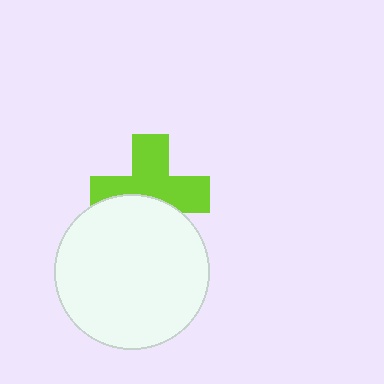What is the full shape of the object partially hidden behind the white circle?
The partially hidden object is a lime cross.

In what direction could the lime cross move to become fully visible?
The lime cross could move up. That would shift it out from behind the white circle entirely.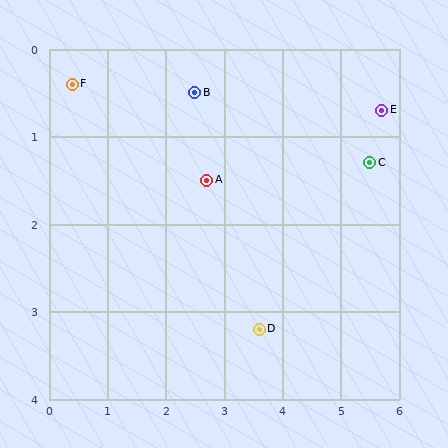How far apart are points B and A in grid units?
Points B and A are about 1.0 grid units apart.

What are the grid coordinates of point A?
Point A is at approximately (2.7, 1.5).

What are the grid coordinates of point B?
Point B is at approximately (2.5, 0.5).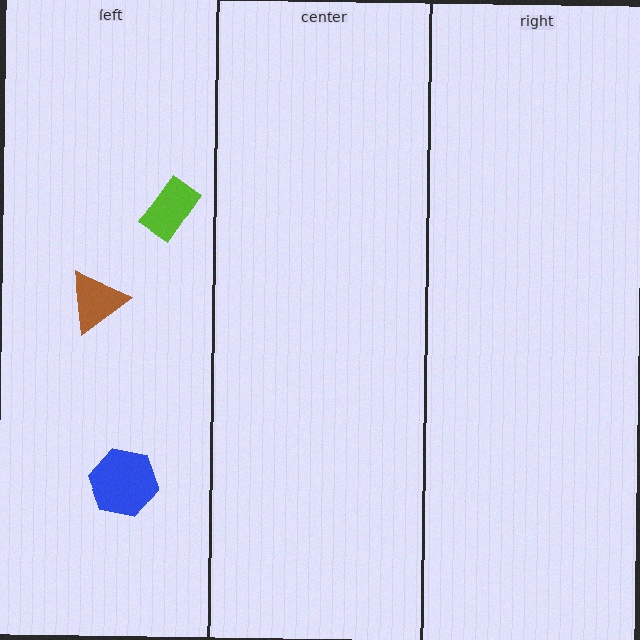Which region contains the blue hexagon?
The left region.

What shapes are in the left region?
The lime rectangle, the blue hexagon, the brown triangle.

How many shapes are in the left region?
3.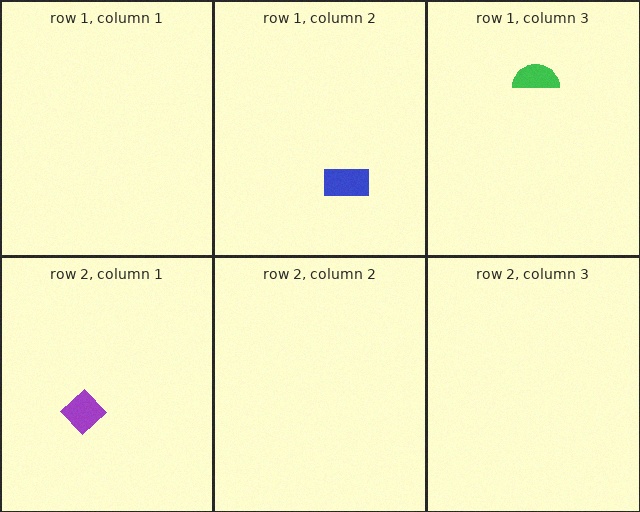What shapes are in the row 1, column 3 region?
The green semicircle.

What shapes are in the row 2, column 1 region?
The purple diamond.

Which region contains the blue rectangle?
The row 1, column 2 region.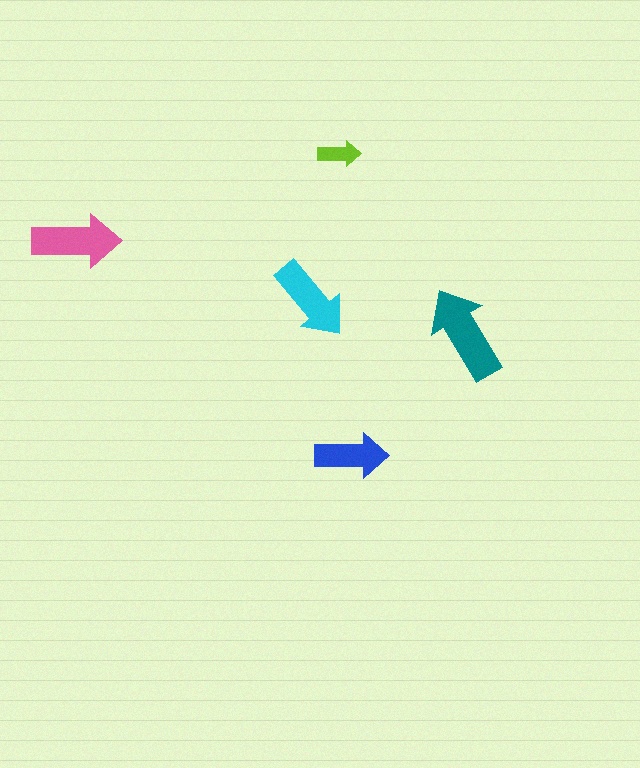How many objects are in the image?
There are 5 objects in the image.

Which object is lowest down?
The blue arrow is bottommost.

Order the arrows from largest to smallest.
the teal one, the pink one, the cyan one, the blue one, the lime one.